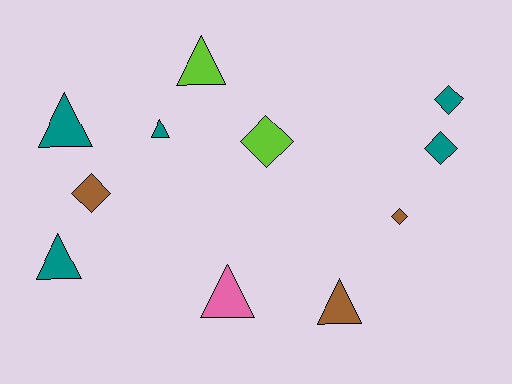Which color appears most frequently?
Teal, with 5 objects.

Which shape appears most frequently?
Triangle, with 6 objects.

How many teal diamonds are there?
There are 2 teal diamonds.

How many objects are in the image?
There are 11 objects.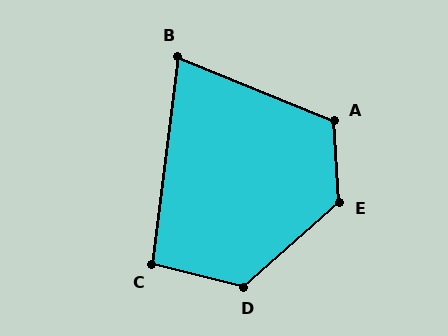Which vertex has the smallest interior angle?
B, at approximately 75 degrees.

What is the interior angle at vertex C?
Approximately 97 degrees (obtuse).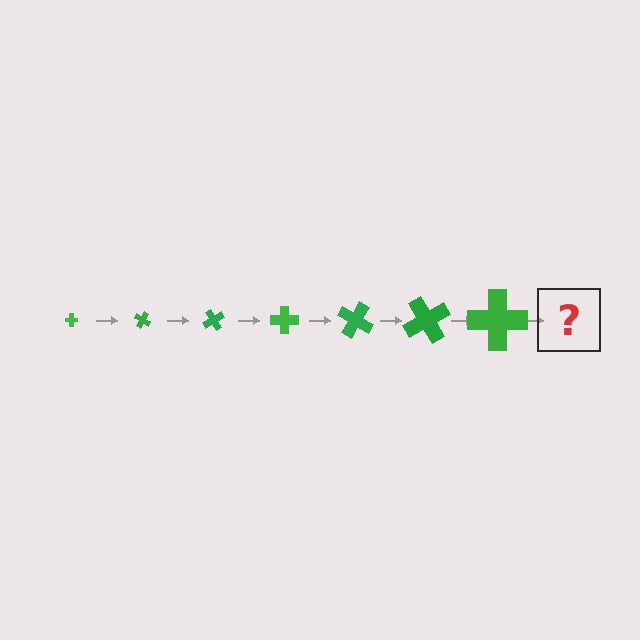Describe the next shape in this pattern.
It should be a cross, larger than the previous one and rotated 210 degrees from the start.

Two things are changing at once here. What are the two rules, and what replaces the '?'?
The two rules are that the cross grows larger each step and it rotates 30 degrees each step. The '?' should be a cross, larger than the previous one and rotated 210 degrees from the start.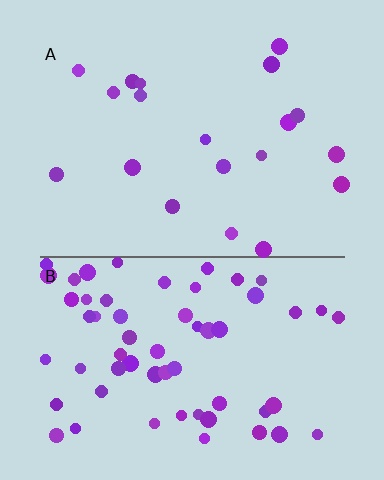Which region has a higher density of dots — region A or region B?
B (the bottom).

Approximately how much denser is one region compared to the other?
Approximately 3.1× — region B over region A.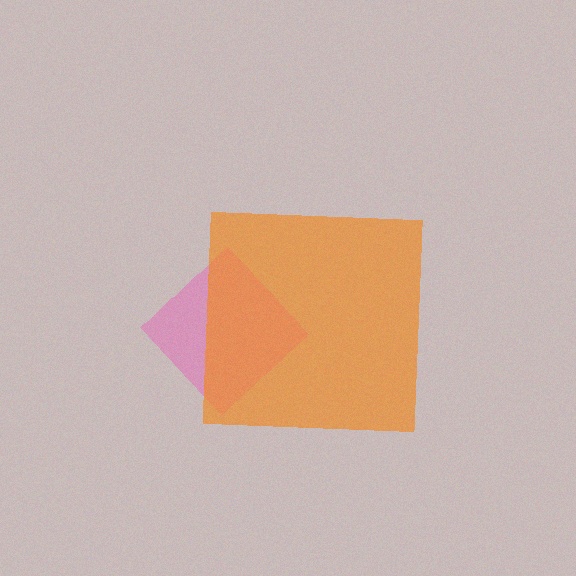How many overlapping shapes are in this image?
There are 2 overlapping shapes in the image.